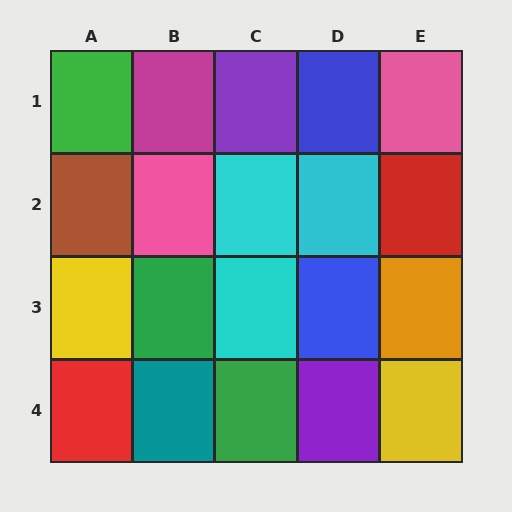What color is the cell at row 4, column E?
Yellow.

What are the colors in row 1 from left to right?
Green, magenta, purple, blue, pink.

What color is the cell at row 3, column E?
Orange.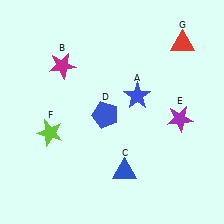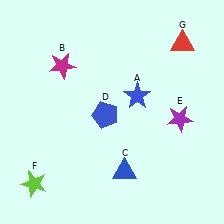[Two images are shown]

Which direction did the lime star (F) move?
The lime star (F) moved down.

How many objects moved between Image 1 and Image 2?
1 object moved between the two images.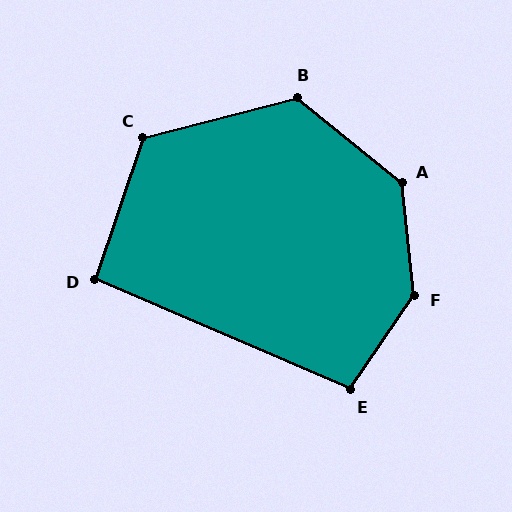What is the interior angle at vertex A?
Approximately 135 degrees (obtuse).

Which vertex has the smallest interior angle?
D, at approximately 94 degrees.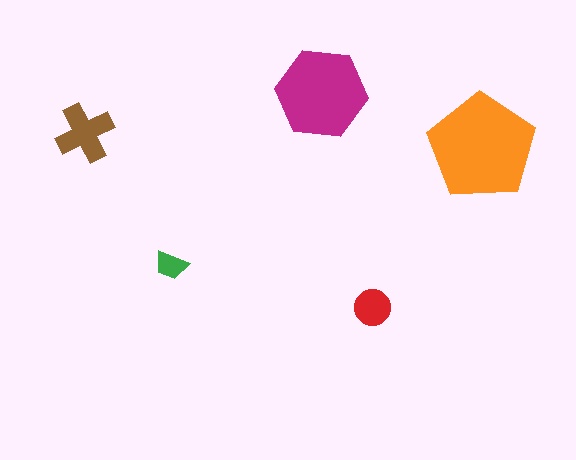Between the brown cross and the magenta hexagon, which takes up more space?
The magenta hexagon.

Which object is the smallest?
The green trapezoid.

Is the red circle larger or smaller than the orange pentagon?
Smaller.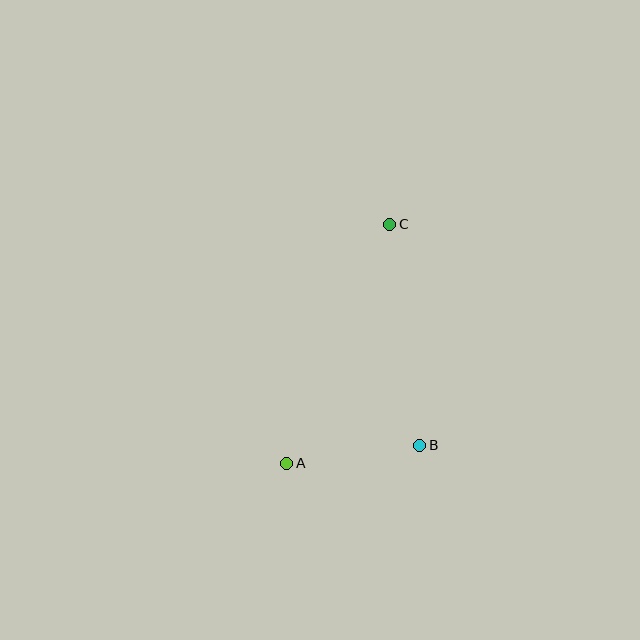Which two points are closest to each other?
Points A and B are closest to each other.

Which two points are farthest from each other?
Points A and C are farthest from each other.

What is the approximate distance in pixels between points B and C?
The distance between B and C is approximately 223 pixels.